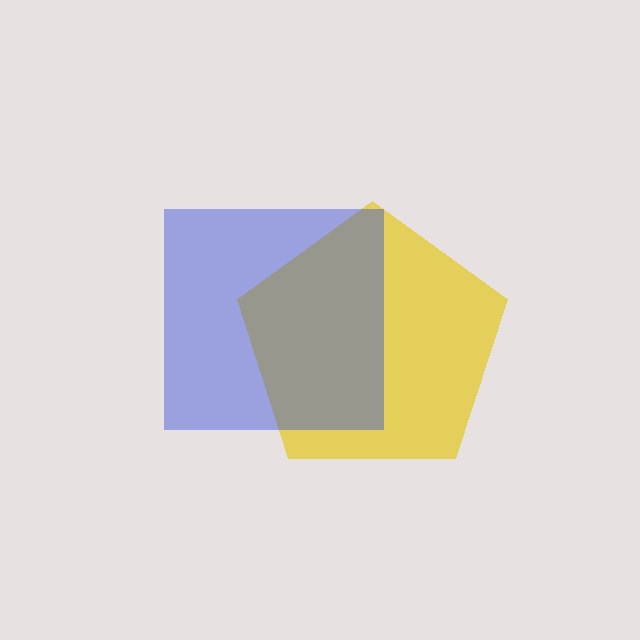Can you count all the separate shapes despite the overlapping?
Yes, there are 2 separate shapes.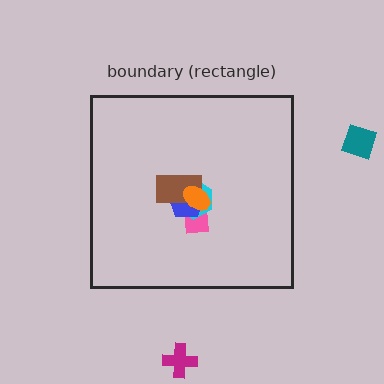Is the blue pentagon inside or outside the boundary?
Inside.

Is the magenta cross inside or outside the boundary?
Outside.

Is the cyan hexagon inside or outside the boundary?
Inside.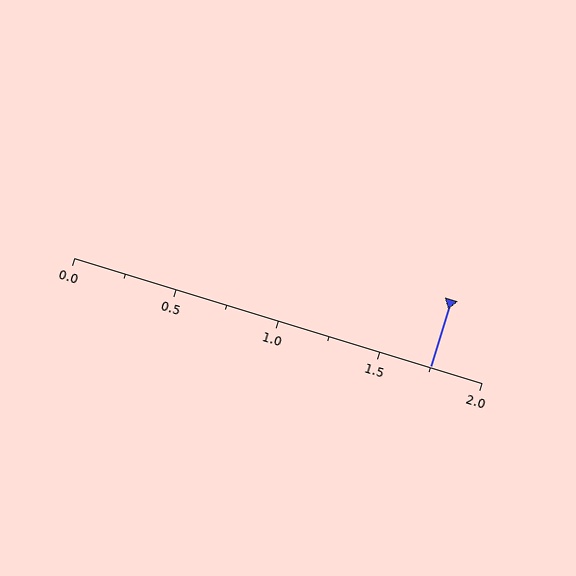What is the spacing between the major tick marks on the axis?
The major ticks are spaced 0.5 apart.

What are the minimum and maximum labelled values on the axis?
The axis runs from 0.0 to 2.0.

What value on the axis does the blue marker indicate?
The marker indicates approximately 1.75.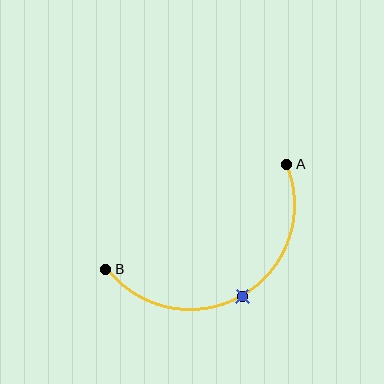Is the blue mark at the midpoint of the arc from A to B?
Yes. The blue mark lies on the arc at equal arc-length from both A and B — it is the arc midpoint.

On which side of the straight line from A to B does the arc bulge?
The arc bulges below the straight line connecting A and B.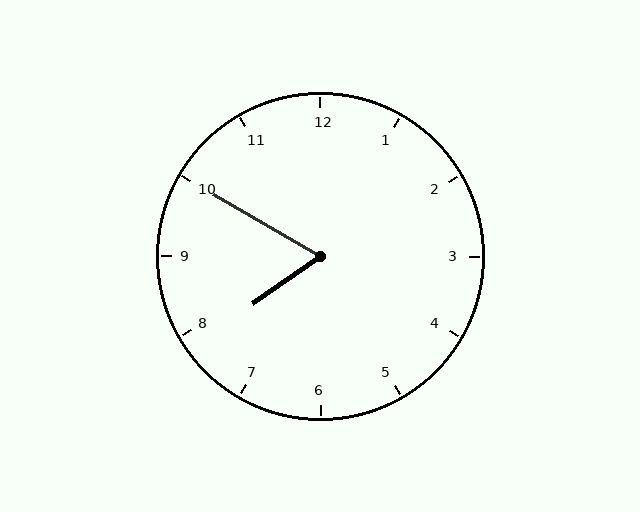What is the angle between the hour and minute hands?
Approximately 65 degrees.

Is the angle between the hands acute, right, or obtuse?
It is acute.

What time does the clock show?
7:50.